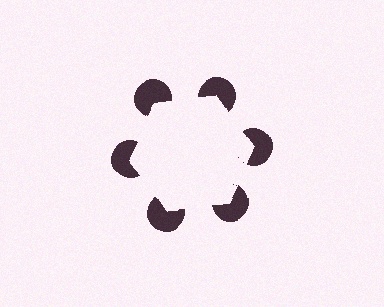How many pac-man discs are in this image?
There are 6 — one at each vertex of the illusory hexagon.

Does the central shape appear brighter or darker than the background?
It typically appears slightly brighter than the background, even though no actual brightness change is drawn.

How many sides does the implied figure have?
6 sides.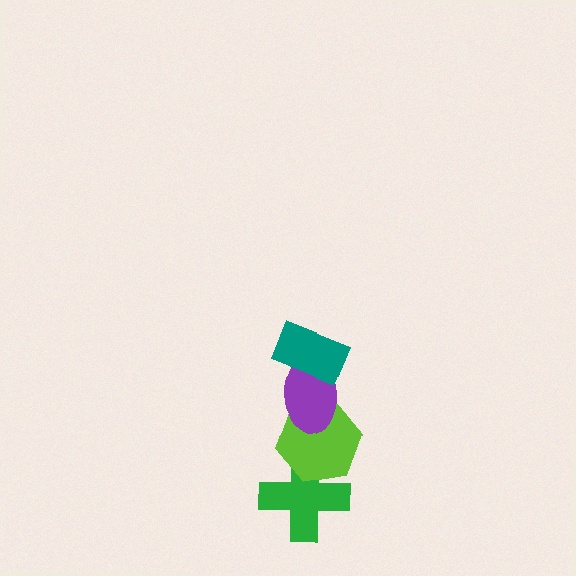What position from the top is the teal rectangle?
The teal rectangle is 1st from the top.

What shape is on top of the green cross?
The lime hexagon is on top of the green cross.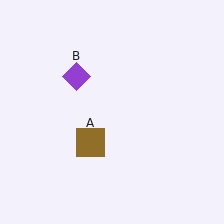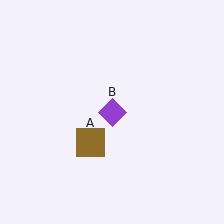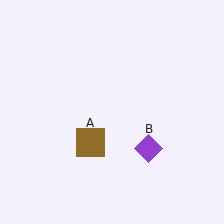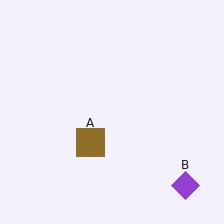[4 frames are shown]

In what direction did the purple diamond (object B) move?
The purple diamond (object B) moved down and to the right.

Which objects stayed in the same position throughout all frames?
Brown square (object A) remained stationary.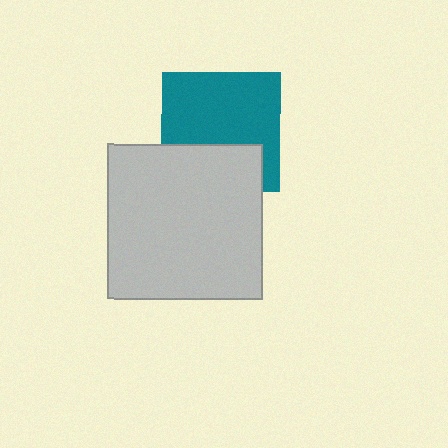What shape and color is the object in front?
The object in front is a light gray square.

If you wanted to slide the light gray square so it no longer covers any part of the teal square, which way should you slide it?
Slide it down — that is the most direct way to separate the two shapes.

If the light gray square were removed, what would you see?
You would see the complete teal square.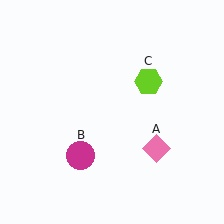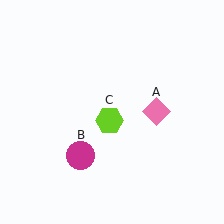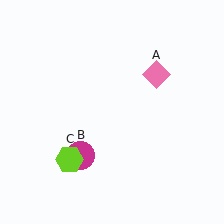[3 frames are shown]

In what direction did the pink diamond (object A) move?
The pink diamond (object A) moved up.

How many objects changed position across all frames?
2 objects changed position: pink diamond (object A), lime hexagon (object C).